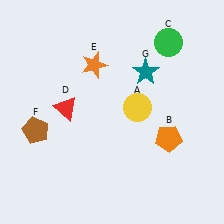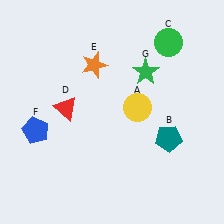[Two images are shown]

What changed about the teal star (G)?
In Image 1, G is teal. In Image 2, it changed to green.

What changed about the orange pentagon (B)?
In Image 1, B is orange. In Image 2, it changed to teal.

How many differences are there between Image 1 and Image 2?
There are 3 differences between the two images.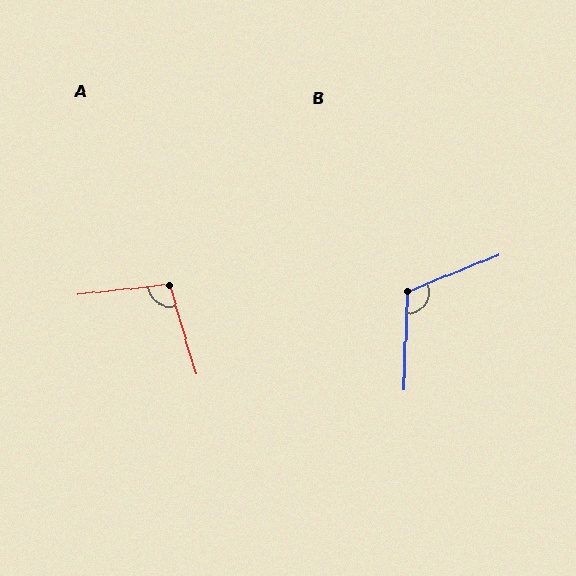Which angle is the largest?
B, at approximately 114 degrees.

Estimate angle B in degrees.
Approximately 114 degrees.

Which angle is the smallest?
A, at approximately 100 degrees.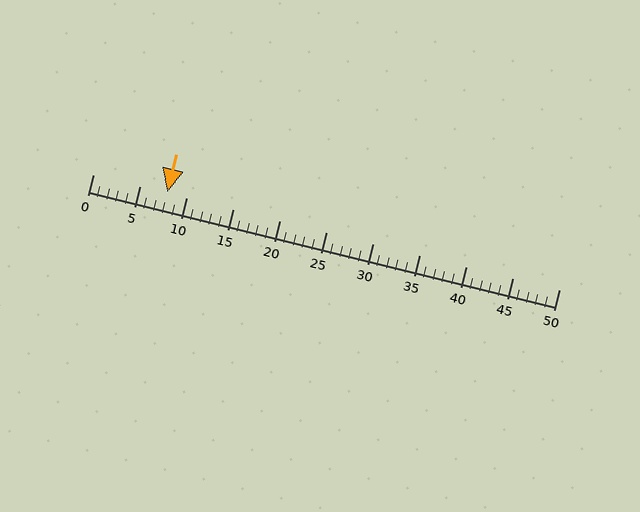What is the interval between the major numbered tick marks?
The major tick marks are spaced 5 units apart.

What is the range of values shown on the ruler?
The ruler shows values from 0 to 50.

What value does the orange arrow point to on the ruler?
The orange arrow points to approximately 8.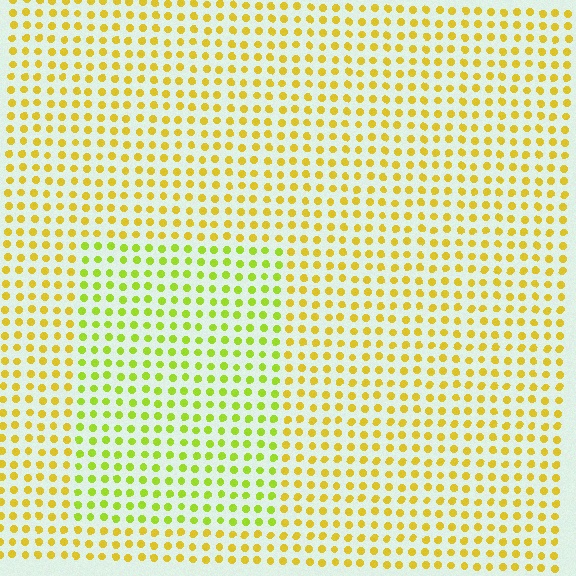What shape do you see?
I see a rectangle.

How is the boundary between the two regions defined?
The boundary is defined purely by a slight shift in hue (about 32 degrees). Spacing, size, and orientation are identical on both sides.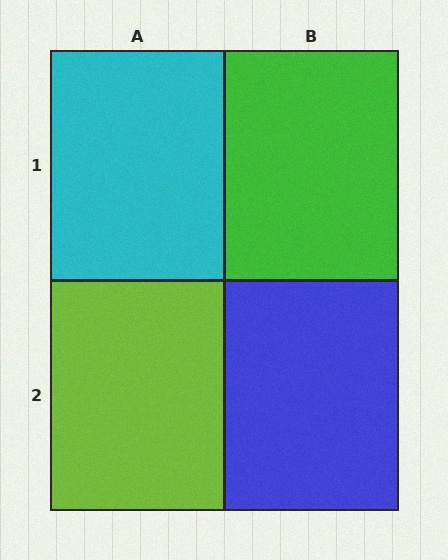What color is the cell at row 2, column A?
Lime.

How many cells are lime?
1 cell is lime.